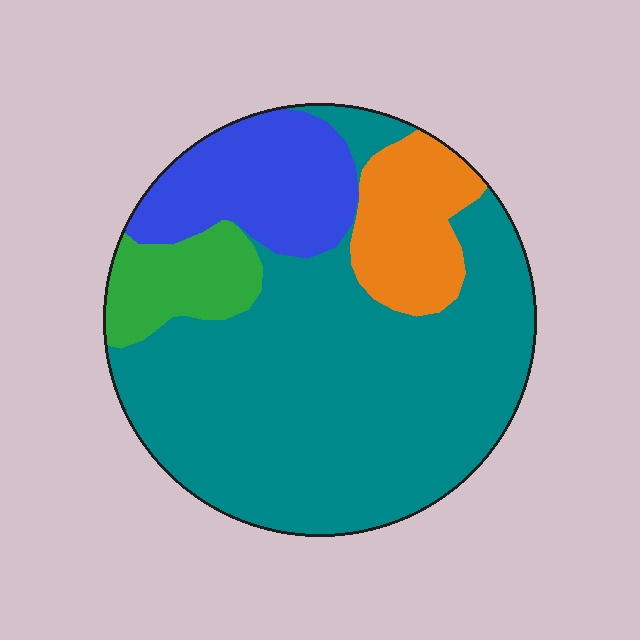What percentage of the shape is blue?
Blue takes up about one sixth (1/6) of the shape.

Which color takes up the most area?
Teal, at roughly 65%.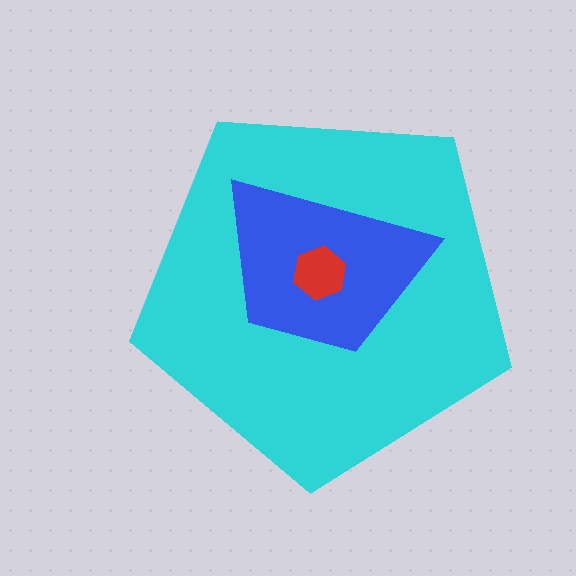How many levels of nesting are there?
3.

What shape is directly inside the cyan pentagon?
The blue trapezoid.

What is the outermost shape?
The cyan pentagon.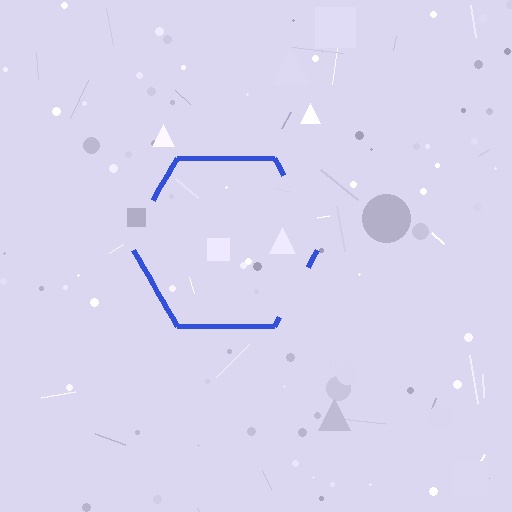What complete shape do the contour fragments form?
The contour fragments form a hexagon.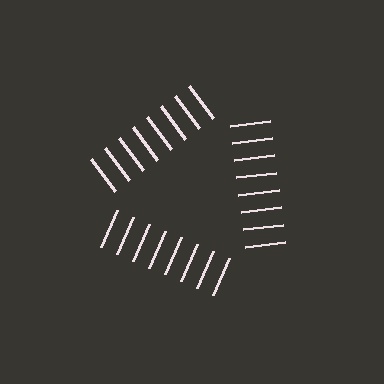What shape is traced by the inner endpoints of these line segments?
An illusory triangle — the line segments terminate on its edges but no continuous stroke is drawn.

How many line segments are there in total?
24 — 8 along each of the 3 edges.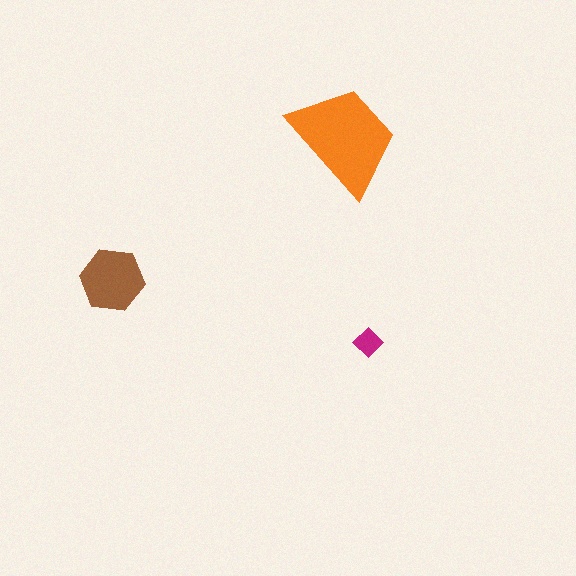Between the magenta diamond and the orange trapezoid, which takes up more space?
The orange trapezoid.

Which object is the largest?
The orange trapezoid.